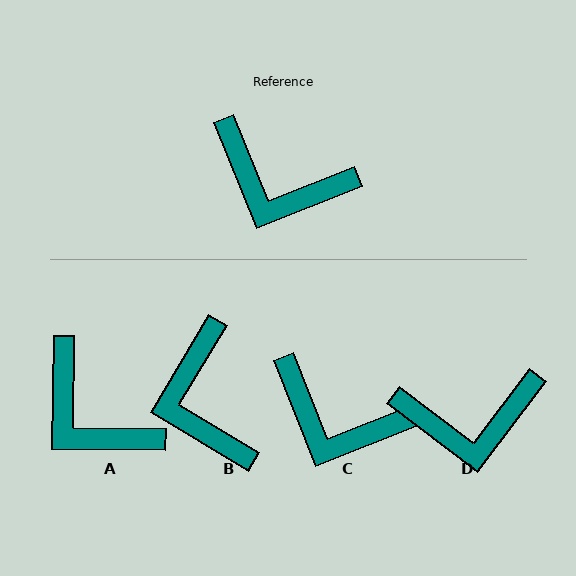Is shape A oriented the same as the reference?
No, it is off by about 22 degrees.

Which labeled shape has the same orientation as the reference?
C.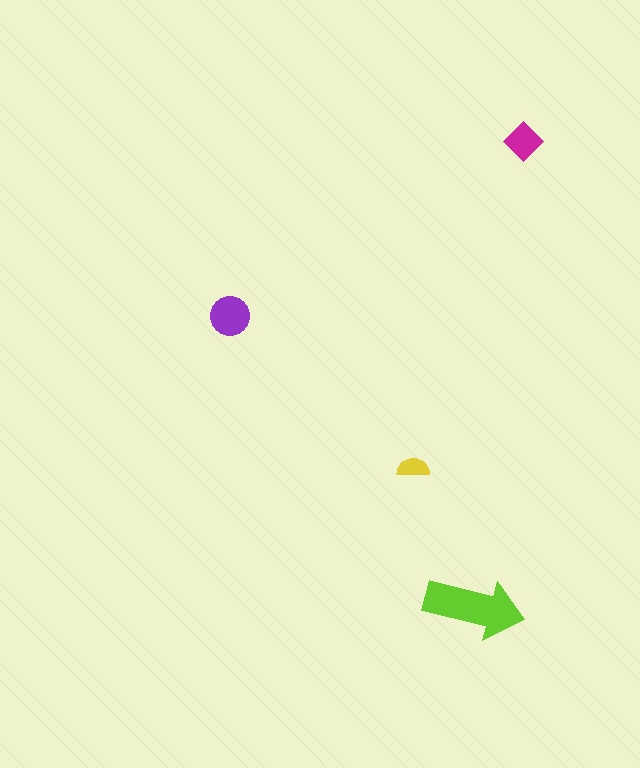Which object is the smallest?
The yellow semicircle.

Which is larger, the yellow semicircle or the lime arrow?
The lime arrow.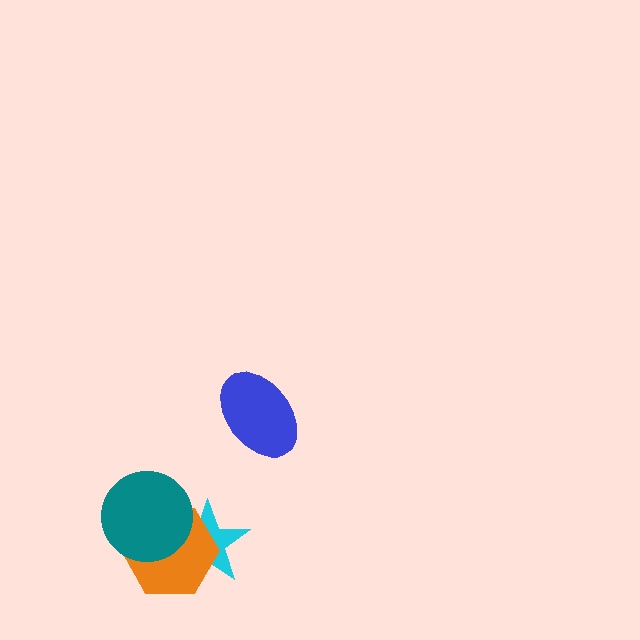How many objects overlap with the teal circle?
2 objects overlap with the teal circle.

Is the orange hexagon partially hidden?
Yes, it is partially covered by another shape.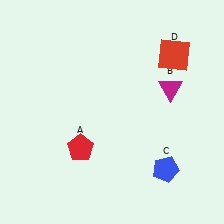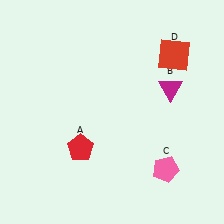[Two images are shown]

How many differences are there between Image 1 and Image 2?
There is 1 difference between the two images.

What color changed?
The pentagon (C) changed from blue in Image 1 to pink in Image 2.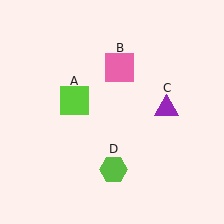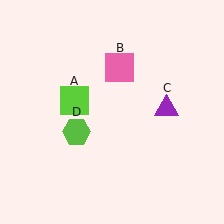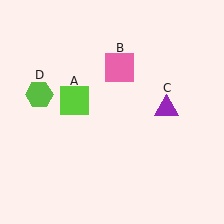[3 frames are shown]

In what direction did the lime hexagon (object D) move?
The lime hexagon (object D) moved up and to the left.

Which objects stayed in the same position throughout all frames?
Lime square (object A) and pink square (object B) and purple triangle (object C) remained stationary.